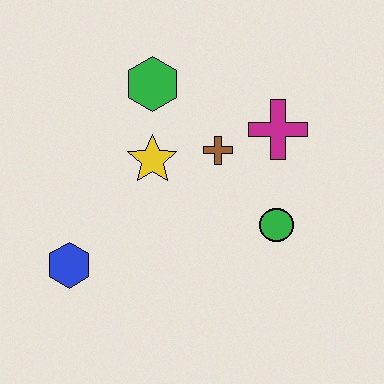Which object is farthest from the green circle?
The blue hexagon is farthest from the green circle.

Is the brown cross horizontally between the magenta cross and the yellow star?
Yes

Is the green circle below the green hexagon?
Yes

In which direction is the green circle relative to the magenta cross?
The green circle is below the magenta cross.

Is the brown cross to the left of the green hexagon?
No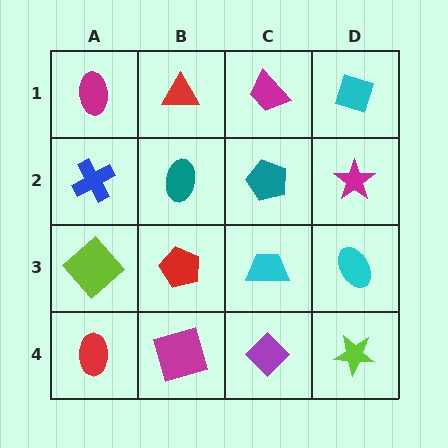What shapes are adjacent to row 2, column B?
A red triangle (row 1, column B), a red pentagon (row 3, column B), a blue cross (row 2, column A), a teal pentagon (row 2, column C).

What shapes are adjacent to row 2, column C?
A magenta trapezoid (row 1, column C), a cyan trapezoid (row 3, column C), a teal ellipse (row 2, column B), a magenta star (row 2, column D).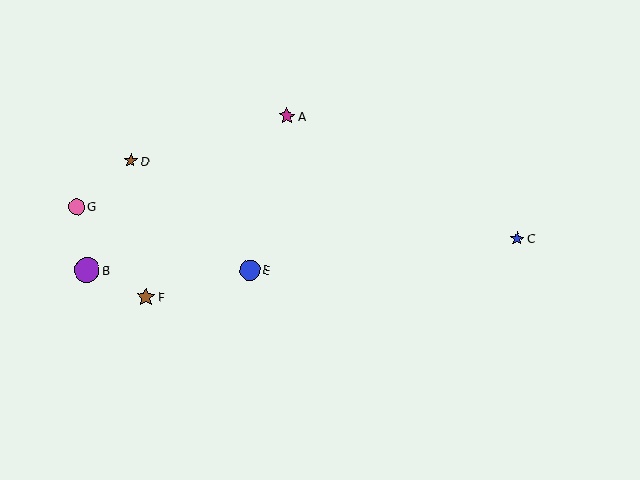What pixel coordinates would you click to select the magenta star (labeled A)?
Click at (287, 116) to select the magenta star A.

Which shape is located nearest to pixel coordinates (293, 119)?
The magenta star (labeled A) at (287, 116) is nearest to that location.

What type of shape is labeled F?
Shape F is a brown star.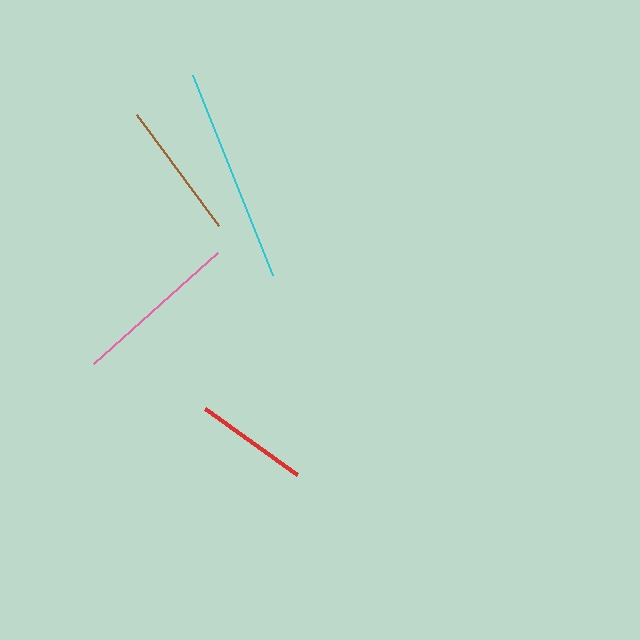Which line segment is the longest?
The cyan line is the longest at approximately 215 pixels.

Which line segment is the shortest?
The red line is the shortest at approximately 114 pixels.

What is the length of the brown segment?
The brown segment is approximately 138 pixels long.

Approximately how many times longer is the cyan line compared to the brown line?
The cyan line is approximately 1.6 times the length of the brown line.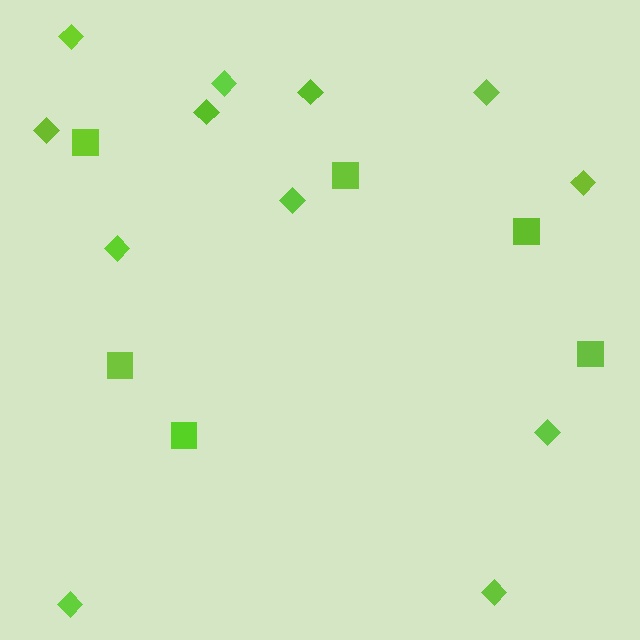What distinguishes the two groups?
There are 2 groups: one group of diamonds (12) and one group of squares (6).